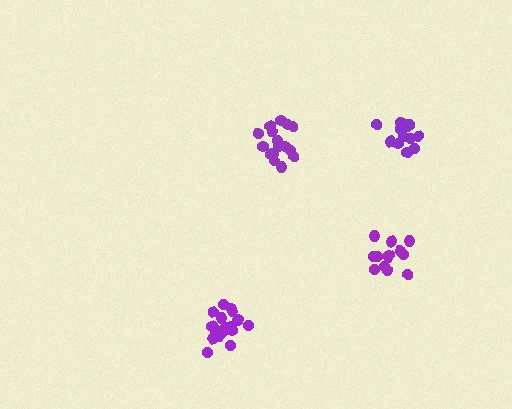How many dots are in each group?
Group 1: 16 dots, Group 2: 14 dots, Group 3: 18 dots, Group 4: 13 dots (61 total).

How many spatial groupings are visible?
There are 4 spatial groupings.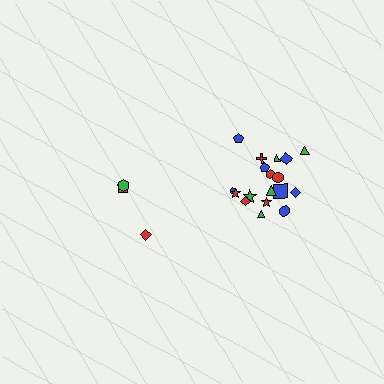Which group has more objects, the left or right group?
The right group.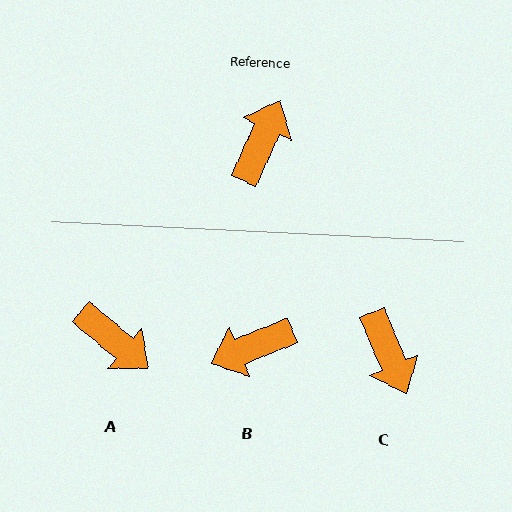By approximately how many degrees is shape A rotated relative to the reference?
Approximately 106 degrees clockwise.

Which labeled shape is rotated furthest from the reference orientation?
B, about 137 degrees away.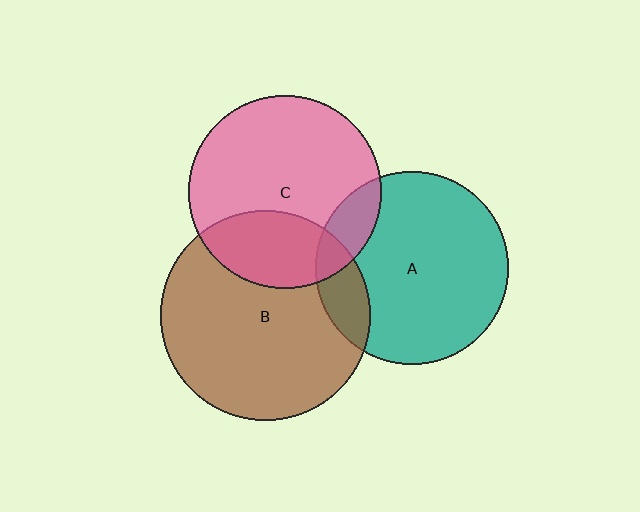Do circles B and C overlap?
Yes.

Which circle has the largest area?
Circle B (brown).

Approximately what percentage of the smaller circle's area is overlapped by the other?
Approximately 30%.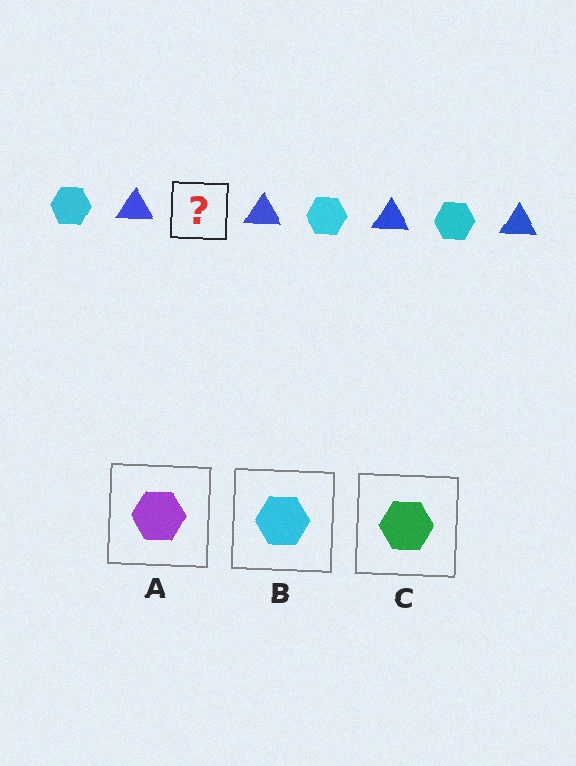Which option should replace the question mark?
Option B.